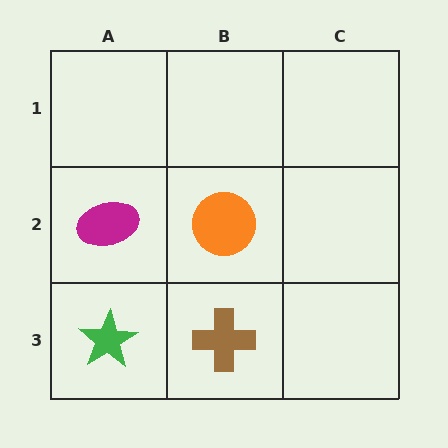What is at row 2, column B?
An orange circle.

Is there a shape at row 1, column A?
No, that cell is empty.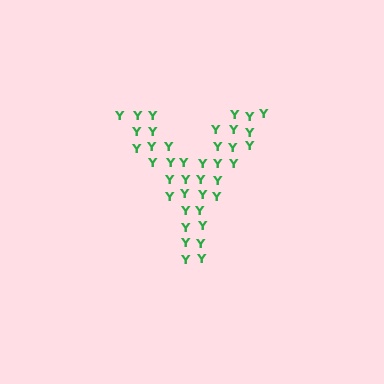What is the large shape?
The large shape is the letter Y.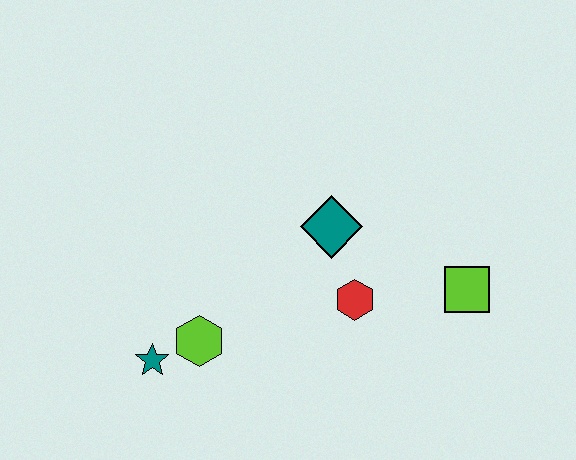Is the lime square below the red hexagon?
No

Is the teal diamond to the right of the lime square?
No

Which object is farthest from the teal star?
The lime square is farthest from the teal star.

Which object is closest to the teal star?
The lime hexagon is closest to the teal star.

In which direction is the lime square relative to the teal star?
The lime square is to the right of the teal star.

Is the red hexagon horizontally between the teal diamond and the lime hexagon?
No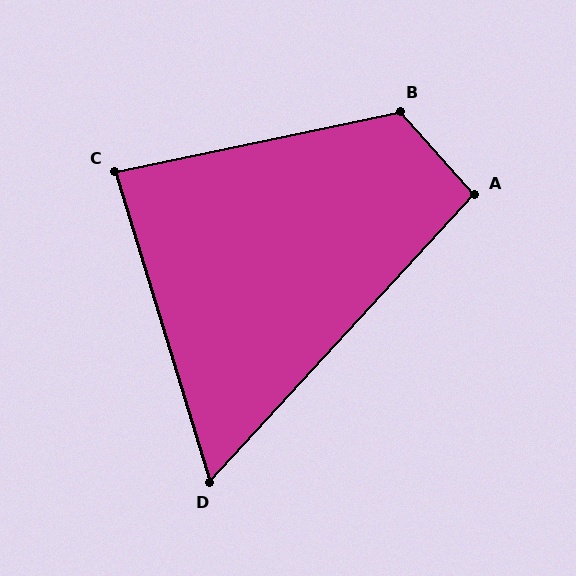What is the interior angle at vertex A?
Approximately 95 degrees (obtuse).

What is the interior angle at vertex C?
Approximately 85 degrees (acute).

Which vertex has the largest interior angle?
B, at approximately 120 degrees.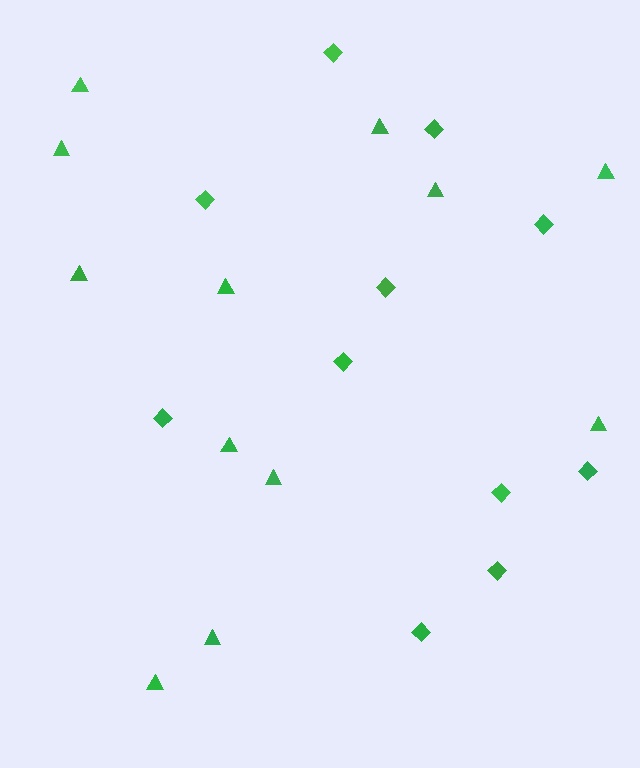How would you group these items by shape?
There are 2 groups: one group of triangles (12) and one group of diamonds (11).